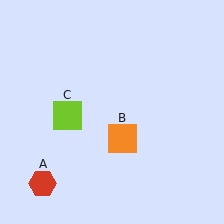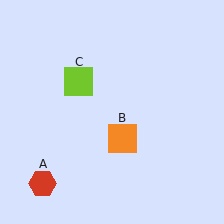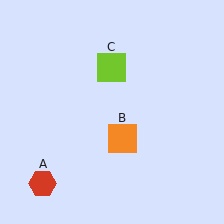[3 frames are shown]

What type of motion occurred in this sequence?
The lime square (object C) rotated clockwise around the center of the scene.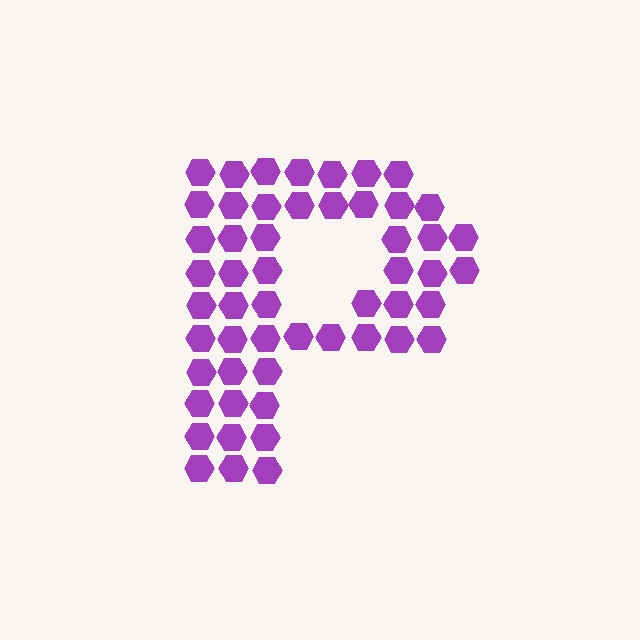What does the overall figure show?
The overall figure shows the letter P.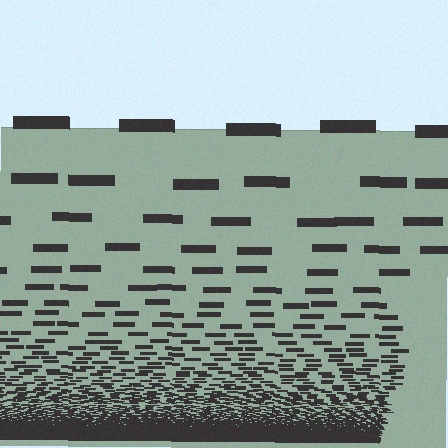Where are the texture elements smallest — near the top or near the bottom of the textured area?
Near the bottom.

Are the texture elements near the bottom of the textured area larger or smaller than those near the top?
Smaller. The gradient is inverted — elements near the bottom are smaller and denser.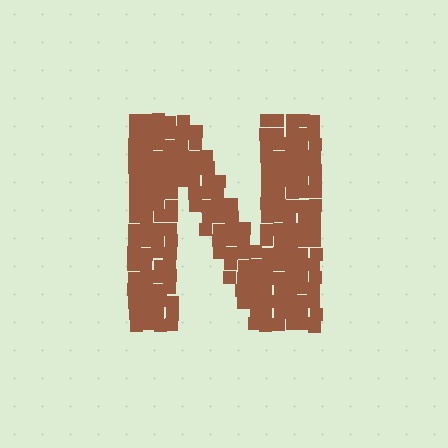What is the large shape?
The large shape is the letter N.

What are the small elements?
The small elements are squares.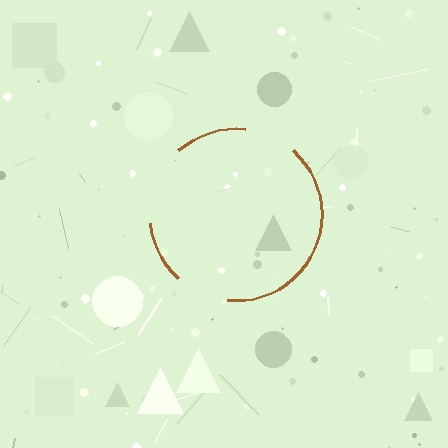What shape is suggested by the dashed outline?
The dashed outline suggests a circle.